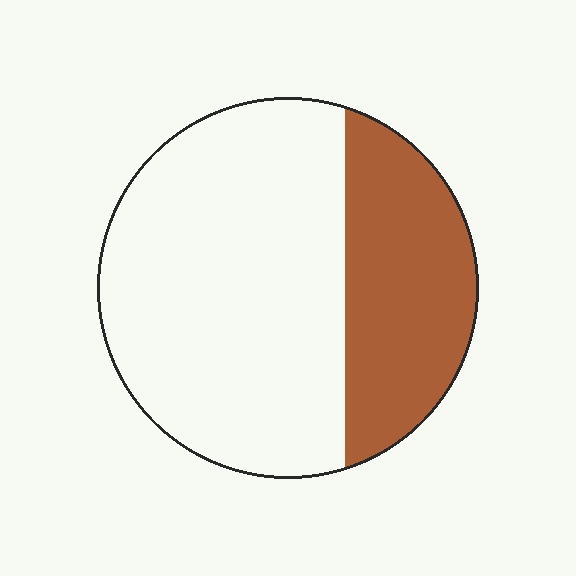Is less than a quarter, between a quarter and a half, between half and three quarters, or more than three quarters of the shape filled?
Between a quarter and a half.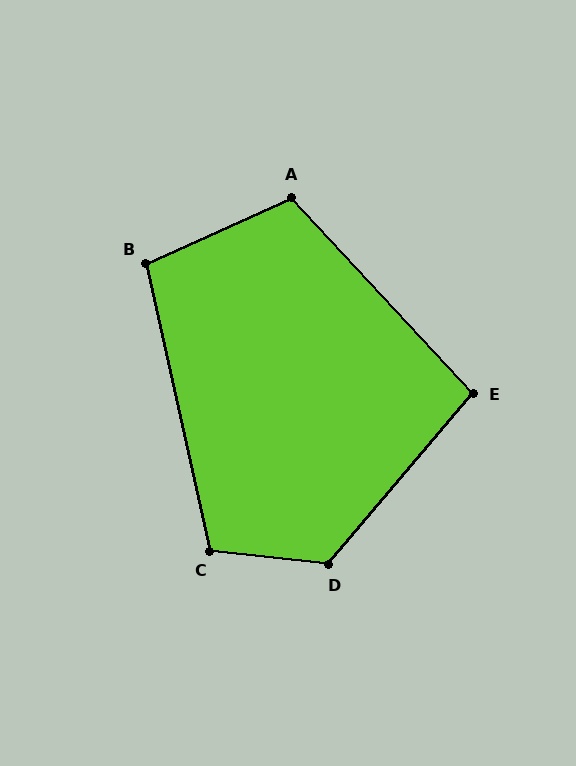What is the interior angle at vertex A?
Approximately 108 degrees (obtuse).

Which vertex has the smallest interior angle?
E, at approximately 97 degrees.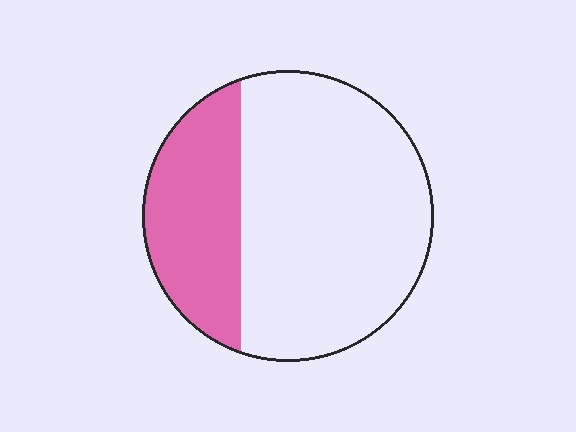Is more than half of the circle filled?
No.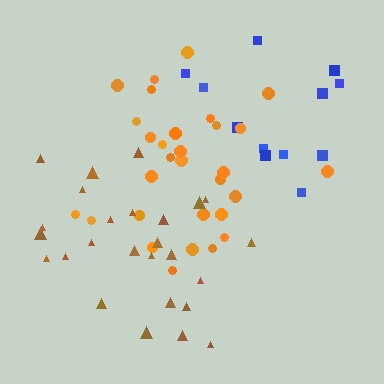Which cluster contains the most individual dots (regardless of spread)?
Orange (30).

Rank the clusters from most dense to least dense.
orange, brown, blue.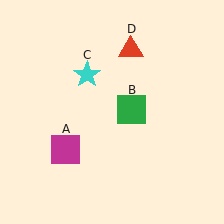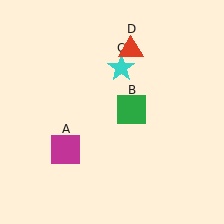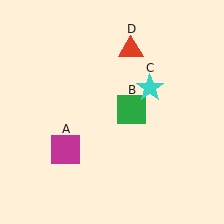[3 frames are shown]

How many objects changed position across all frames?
1 object changed position: cyan star (object C).